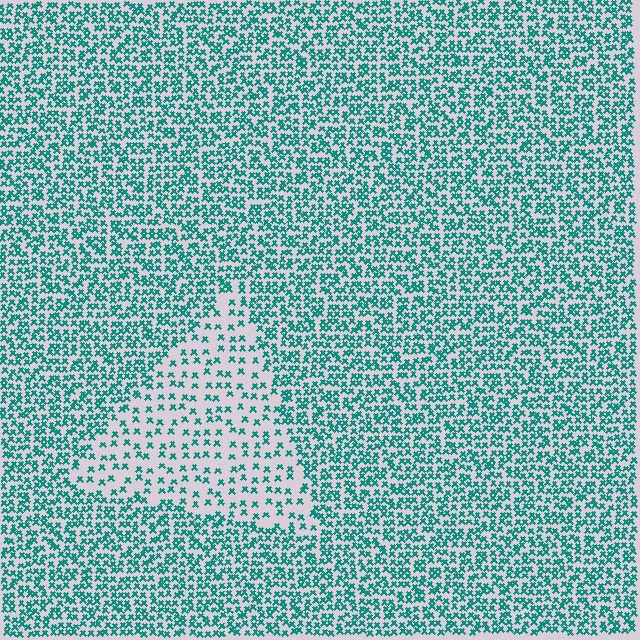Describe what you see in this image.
The image contains small teal elements arranged at two different densities. A triangle-shaped region is visible where the elements are less densely packed than the surrounding area.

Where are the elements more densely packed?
The elements are more densely packed outside the triangle boundary.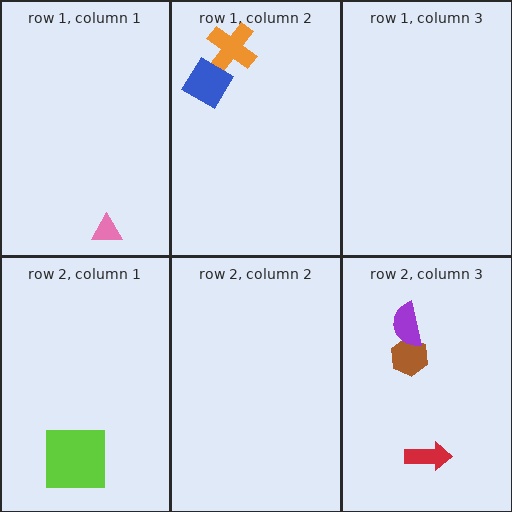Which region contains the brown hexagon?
The row 2, column 3 region.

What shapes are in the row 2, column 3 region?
The brown hexagon, the purple semicircle, the red arrow.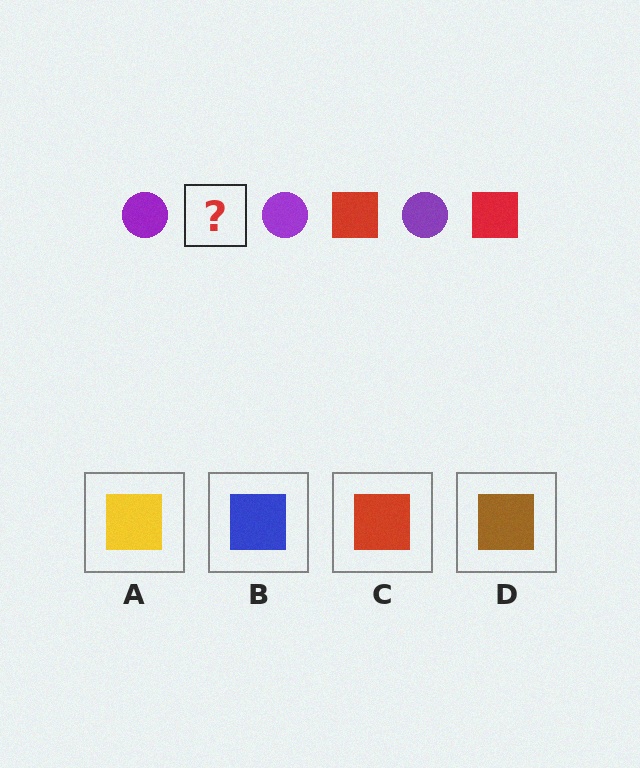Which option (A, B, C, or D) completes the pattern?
C.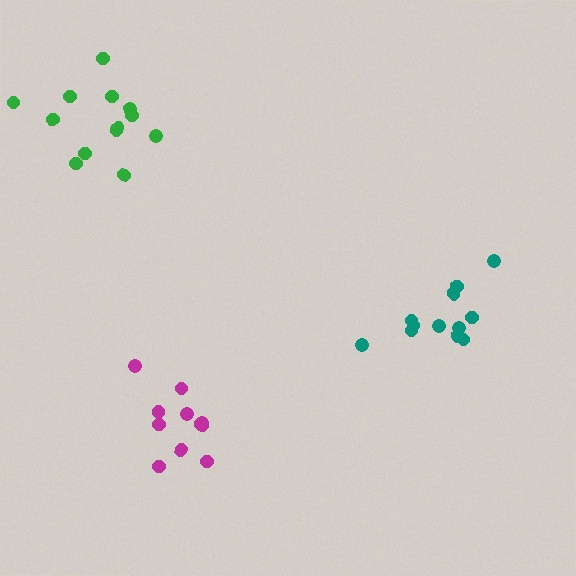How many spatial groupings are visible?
There are 3 spatial groupings.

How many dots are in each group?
Group 1: 12 dots, Group 2: 13 dots, Group 3: 11 dots (36 total).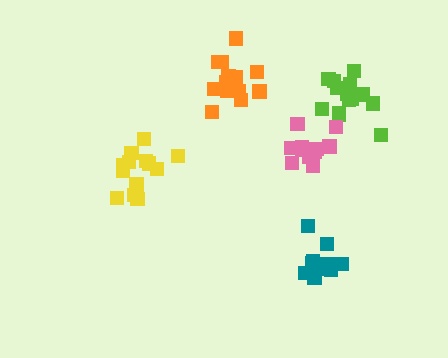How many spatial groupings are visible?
There are 5 spatial groupings.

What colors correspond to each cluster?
The clusters are colored: yellow, lime, orange, teal, pink.